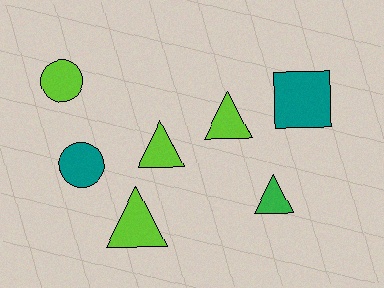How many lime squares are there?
There are no lime squares.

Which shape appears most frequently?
Triangle, with 4 objects.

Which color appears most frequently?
Lime, with 4 objects.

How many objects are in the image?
There are 7 objects.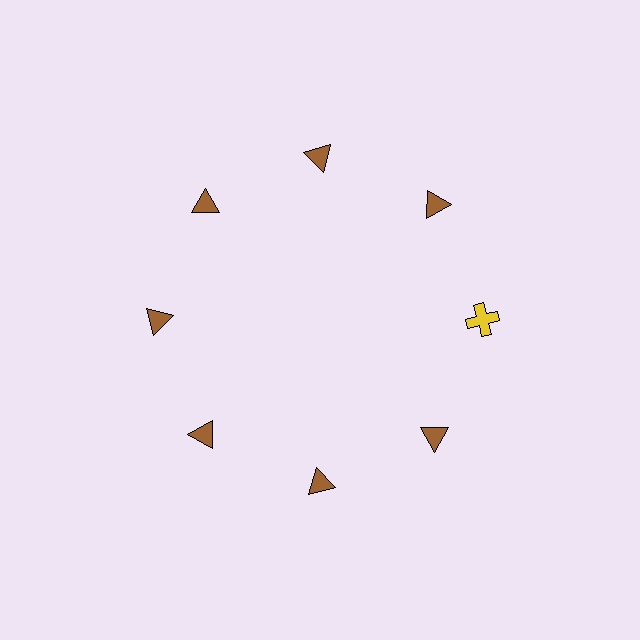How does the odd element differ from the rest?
It differs in both color (yellow instead of brown) and shape (cross instead of triangle).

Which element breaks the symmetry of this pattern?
The yellow cross at roughly the 3 o'clock position breaks the symmetry. All other shapes are brown triangles.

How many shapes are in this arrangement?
There are 8 shapes arranged in a ring pattern.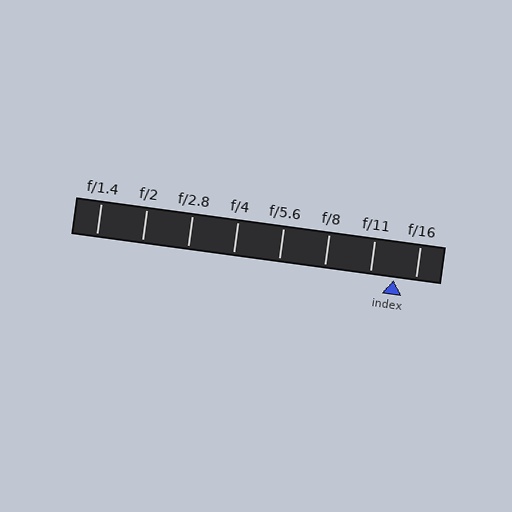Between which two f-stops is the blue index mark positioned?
The index mark is between f/11 and f/16.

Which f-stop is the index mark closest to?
The index mark is closest to f/16.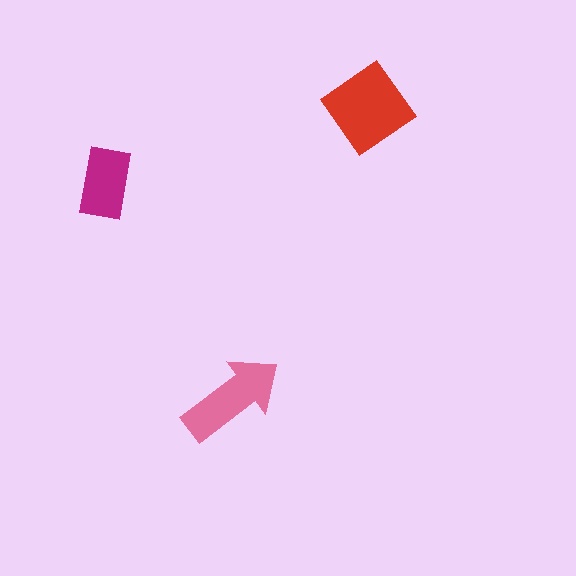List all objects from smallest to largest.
The magenta rectangle, the pink arrow, the red diamond.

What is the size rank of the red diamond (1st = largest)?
1st.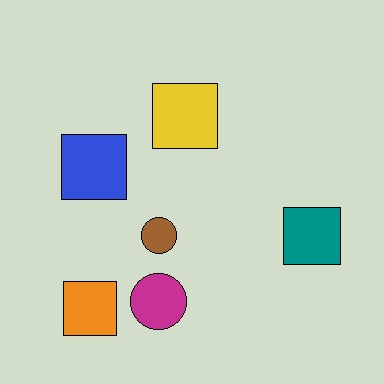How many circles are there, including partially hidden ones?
There are 2 circles.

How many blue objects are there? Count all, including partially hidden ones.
There is 1 blue object.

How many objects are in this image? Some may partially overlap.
There are 6 objects.